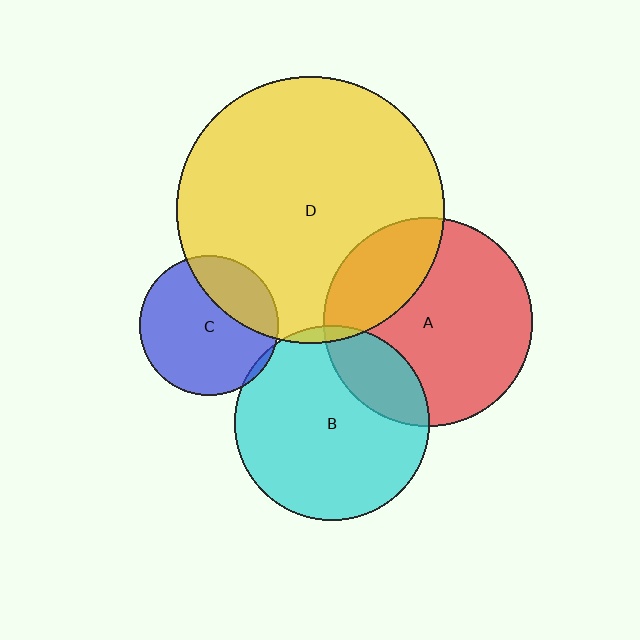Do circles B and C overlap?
Yes.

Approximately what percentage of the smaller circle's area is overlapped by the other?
Approximately 5%.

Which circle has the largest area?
Circle D (yellow).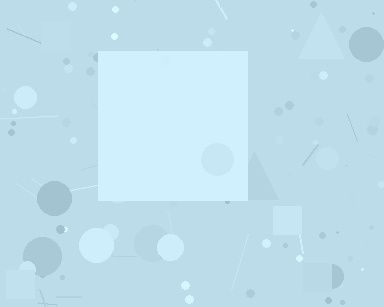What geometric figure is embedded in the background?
A square is embedded in the background.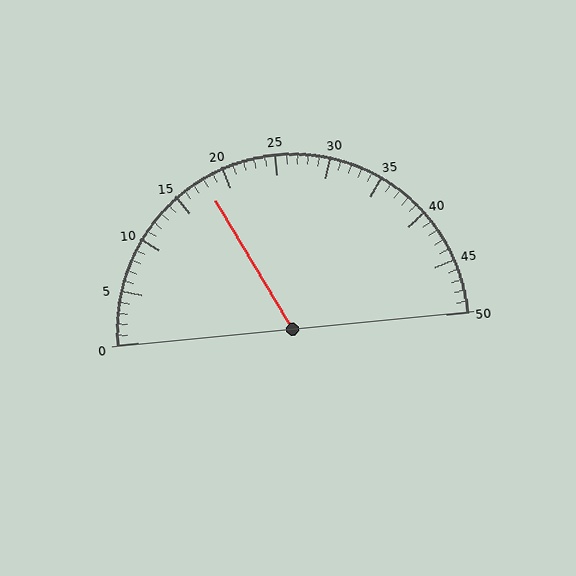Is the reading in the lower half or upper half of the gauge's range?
The reading is in the lower half of the range (0 to 50).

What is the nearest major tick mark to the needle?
The nearest major tick mark is 20.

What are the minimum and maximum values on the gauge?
The gauge ranges from 0 to 50.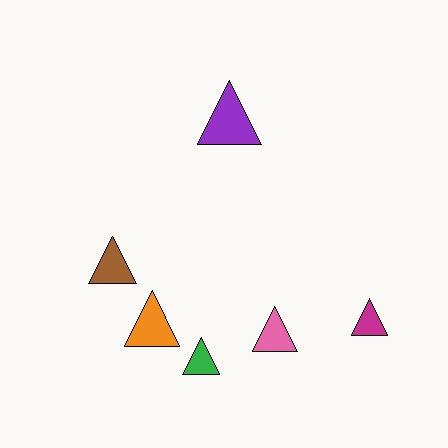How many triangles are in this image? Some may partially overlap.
There are 6 triangles.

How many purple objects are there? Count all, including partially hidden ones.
There is 1 purple object.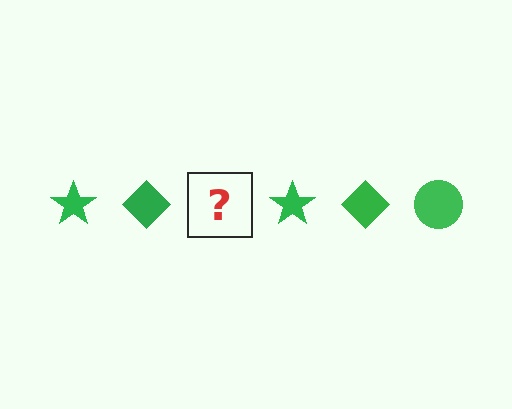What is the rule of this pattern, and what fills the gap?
The rule is that the pattern cycles through star, diamond, circle shapes in green. The gap should be filled with a green circle.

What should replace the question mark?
The question mark should be replaced with a green circle.